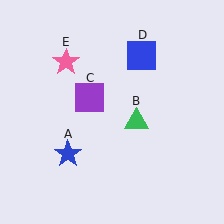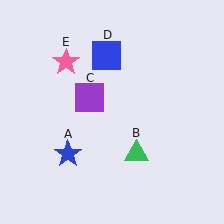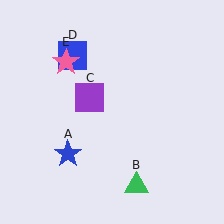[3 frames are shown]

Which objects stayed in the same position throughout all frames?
Blue star (object A) and purple square (object C) and pink star (object E) remained stationary.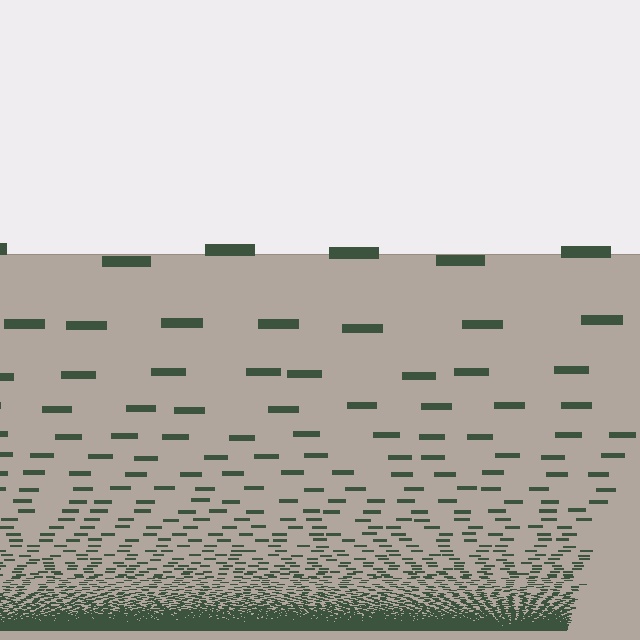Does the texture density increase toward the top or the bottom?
Density increases toward the bottom.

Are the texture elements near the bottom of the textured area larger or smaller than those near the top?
Smaller. The gradient is inverted — elements near the bottom are smaller and denser.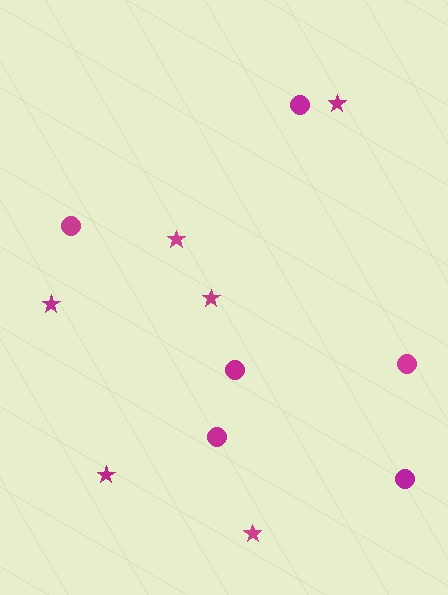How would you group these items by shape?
There are 2 groups: one group of circles (6) and one group of stars (6).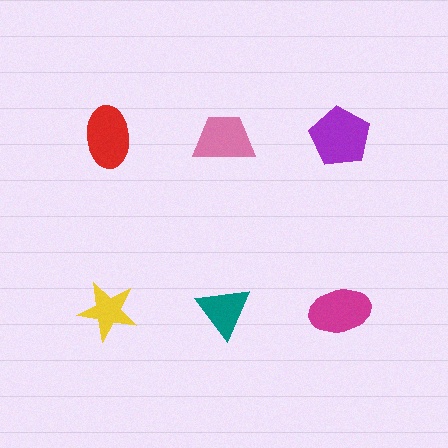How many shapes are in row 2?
3 shapes.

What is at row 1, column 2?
A pink trapezoid.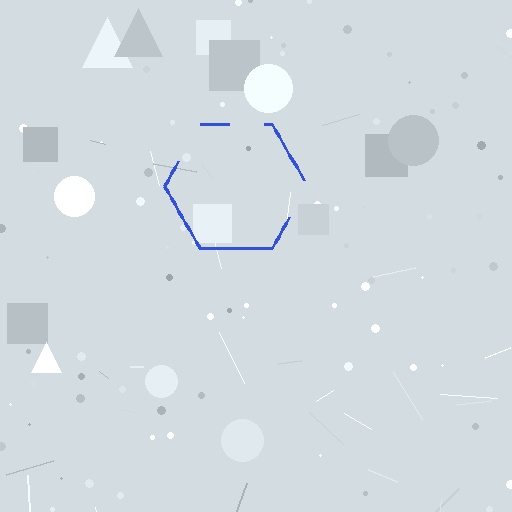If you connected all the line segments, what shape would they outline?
They would outline a hexagon.